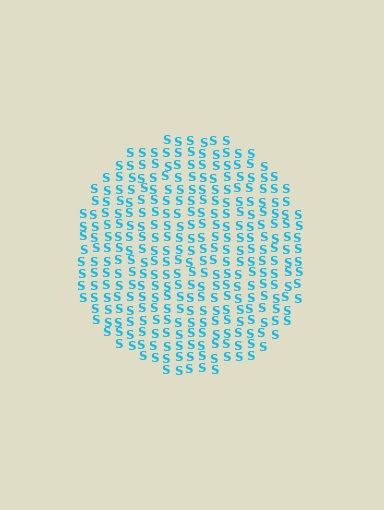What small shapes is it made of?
It is made of small letter S's.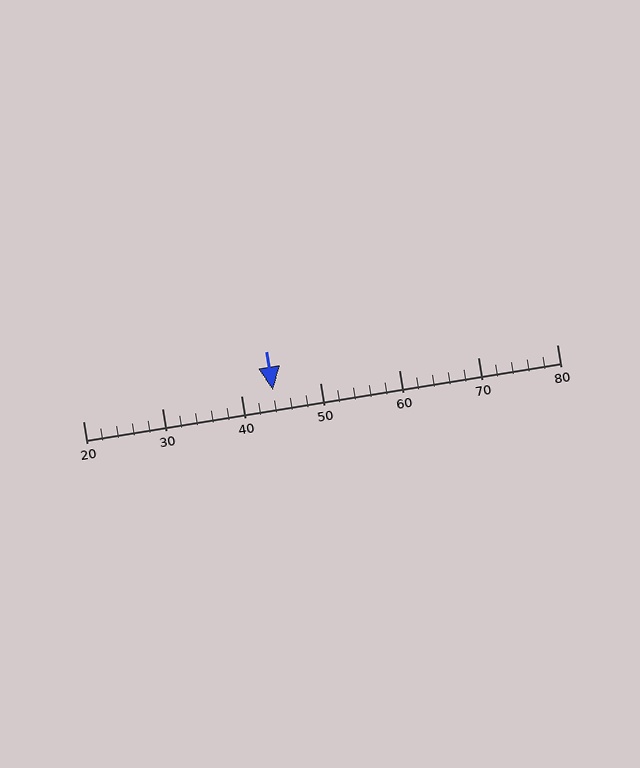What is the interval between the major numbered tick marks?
The major tick marks are spaced 10 units apart.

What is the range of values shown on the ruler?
The ruler shows values from 20 to 80.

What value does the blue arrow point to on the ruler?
The blue arrow points to approximately 44.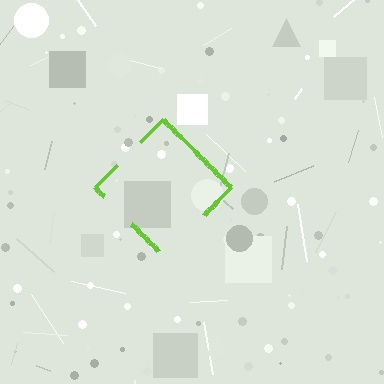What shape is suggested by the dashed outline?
The dashed outline suggests a diamond.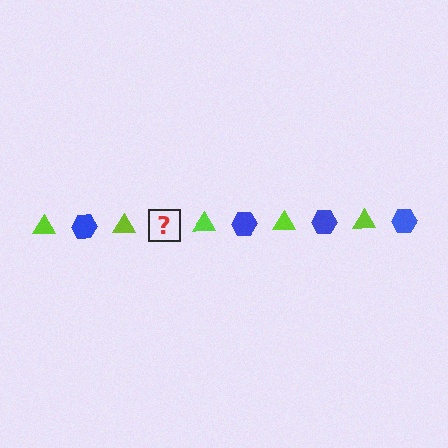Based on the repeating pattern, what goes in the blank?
The blank should be a blue hexagon.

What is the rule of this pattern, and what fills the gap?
The rule is that the pattern alternates between lime triangle and blue hexagon. The gap should be filled with a blue hexagon.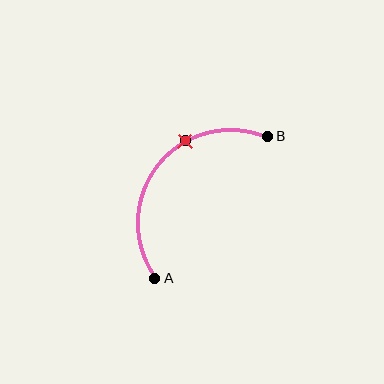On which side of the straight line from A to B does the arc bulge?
The arc bulges above and to the left of the straight line connecting A and B.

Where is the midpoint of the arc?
The arc midpoint is the point on the curve farthest from the straight line joining A and B. It sits above and to the left of that line.